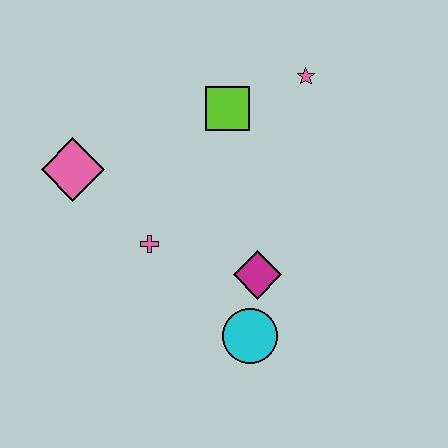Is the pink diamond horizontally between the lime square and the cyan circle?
No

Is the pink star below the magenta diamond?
No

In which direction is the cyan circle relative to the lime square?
The cyan circle is below the lime square.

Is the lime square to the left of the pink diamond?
No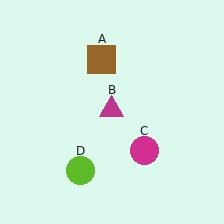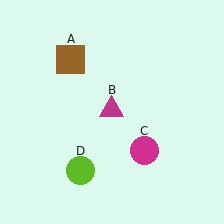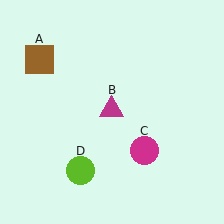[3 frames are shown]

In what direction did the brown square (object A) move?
The brown square (object A) moved left.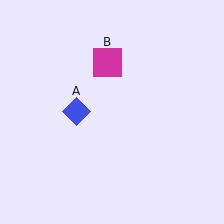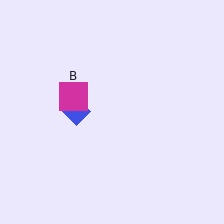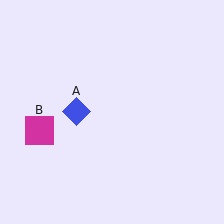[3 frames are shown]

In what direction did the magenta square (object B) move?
The magenta square (object B) moved down and to the left.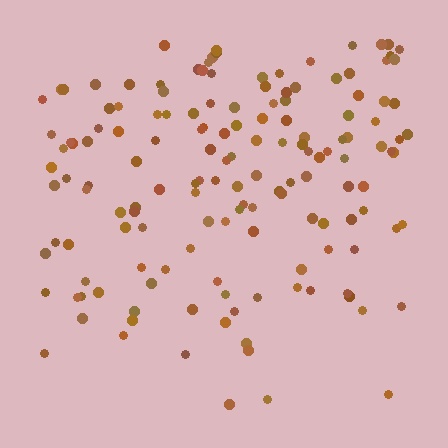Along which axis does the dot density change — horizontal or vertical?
Vertical.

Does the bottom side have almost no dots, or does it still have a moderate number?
Still a moderate number, just noticeably fewer than the top.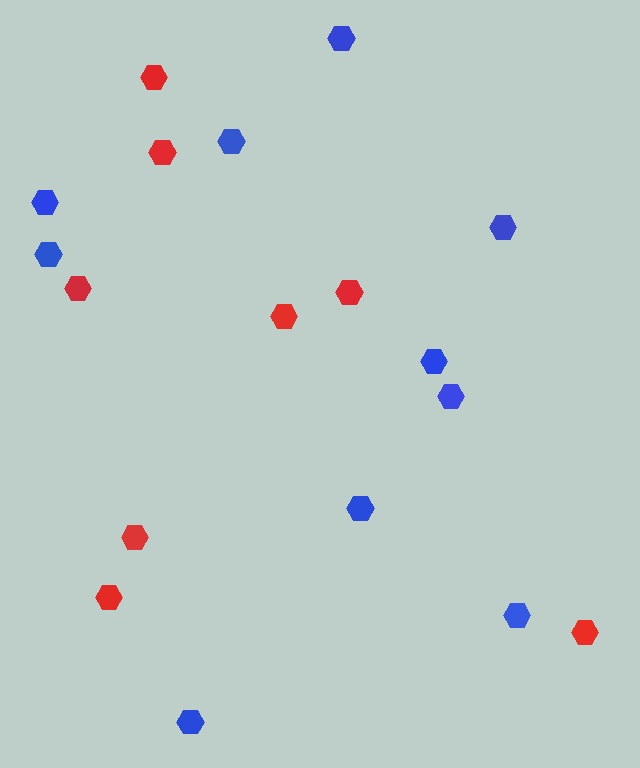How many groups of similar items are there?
There are 2 groups: one group of red hexagons (8) and one group of blue hexagons (10).